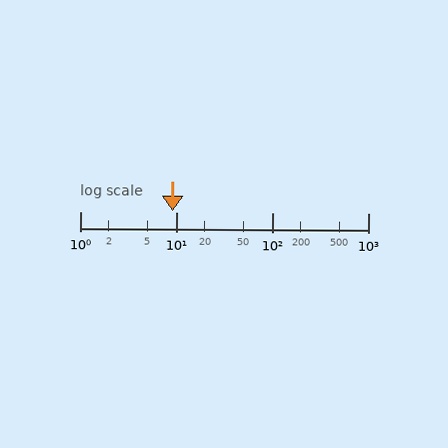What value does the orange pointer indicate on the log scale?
The pointer indicates approximately 9.3.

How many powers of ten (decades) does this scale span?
The scale spans 3 decades, from 1 to 1000.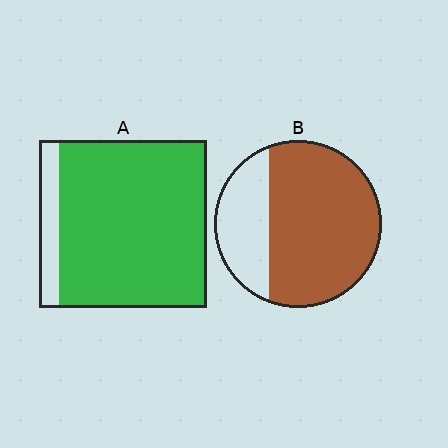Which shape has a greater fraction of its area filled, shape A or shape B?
Shape A.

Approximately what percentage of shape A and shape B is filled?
A is approximately 90% and B is approximately 70%.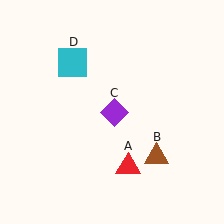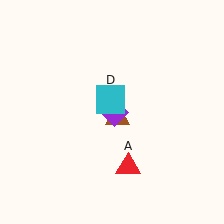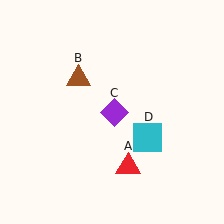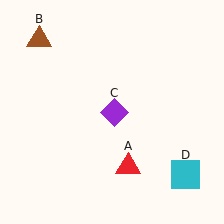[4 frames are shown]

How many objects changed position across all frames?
2 objects changed position: brown triangle (object B), cyan square (object D).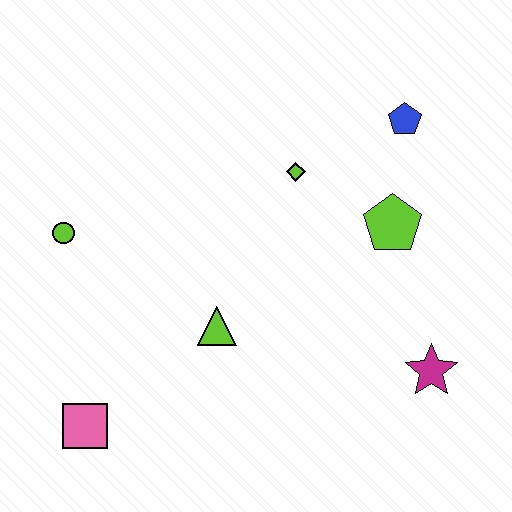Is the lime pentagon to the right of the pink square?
Yes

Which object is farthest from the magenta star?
The lime circle is farthest from the magenta star.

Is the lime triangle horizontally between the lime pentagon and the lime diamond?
No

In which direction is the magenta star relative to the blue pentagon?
The magenta star is below the blue pentagon.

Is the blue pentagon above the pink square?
Yes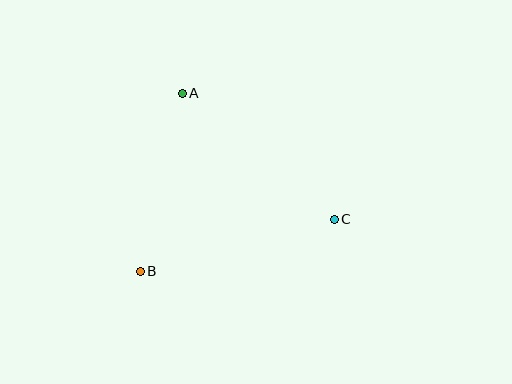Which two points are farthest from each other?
Points B and C are farthest from each other.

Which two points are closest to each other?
Points A and B are closest to each other.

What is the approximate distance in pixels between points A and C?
The distance between A and C is approximately 198 pixels.